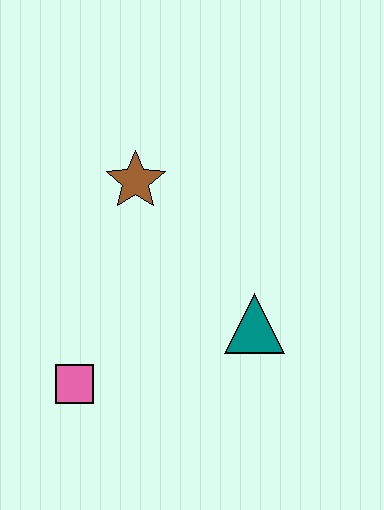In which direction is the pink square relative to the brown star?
The pink square is below the brown star.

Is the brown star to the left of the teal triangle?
Yes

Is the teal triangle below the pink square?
No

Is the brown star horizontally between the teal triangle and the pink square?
Yes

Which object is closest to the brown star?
The teal triangle is closest to the brown star.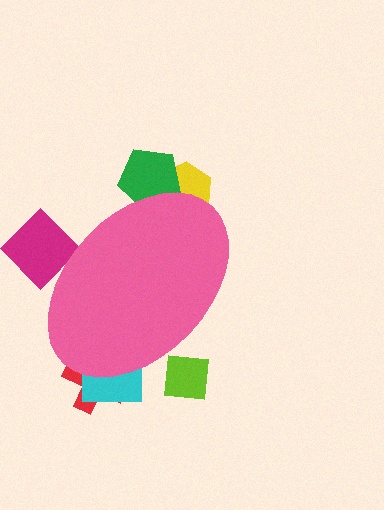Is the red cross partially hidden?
Yes, the red cross is partially hidden behind the pink ellipse.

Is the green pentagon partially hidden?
Yes, the green pentagon is partially hidden behind the pink ellipse.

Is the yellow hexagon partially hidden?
Yes, the yellow hexagon is partially hidden behind the pink ellipse.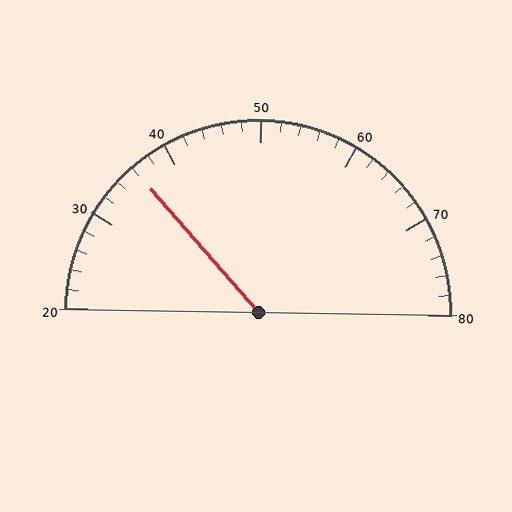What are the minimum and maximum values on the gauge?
The gauge ranges from 20 to 80.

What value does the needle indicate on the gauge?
The needle indicates approximately 36.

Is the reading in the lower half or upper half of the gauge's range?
The reading is in the lower half of the range (20 to 80).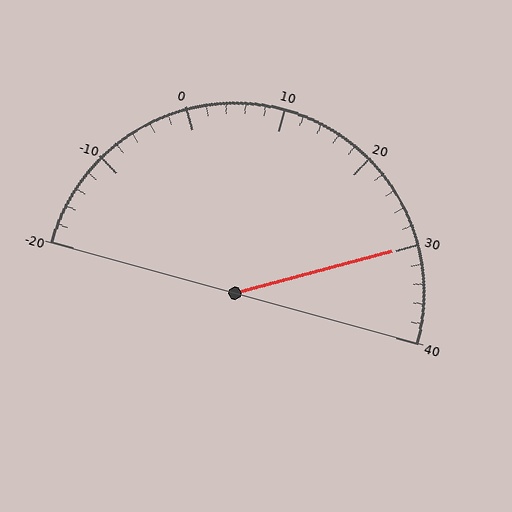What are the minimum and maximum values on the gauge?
The gauge ranges from -20 to 40.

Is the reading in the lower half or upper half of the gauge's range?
The reading is in the upper half of the range (-20 to 40).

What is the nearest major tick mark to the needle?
The nearest major tick mark is 30.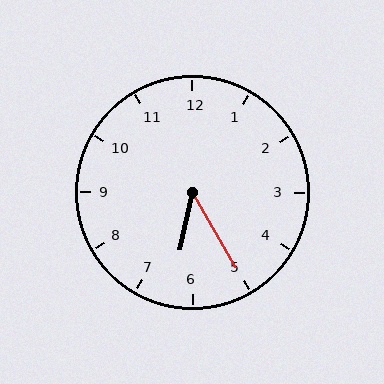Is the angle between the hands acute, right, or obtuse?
It is acute.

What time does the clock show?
6:25.